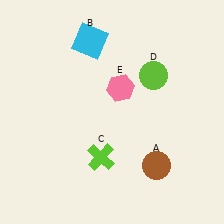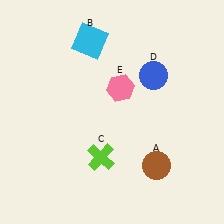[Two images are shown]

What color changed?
The circle (D) changed from lime in Image 1 to blue in Image 2.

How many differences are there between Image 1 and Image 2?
There is 1 difference between the two images.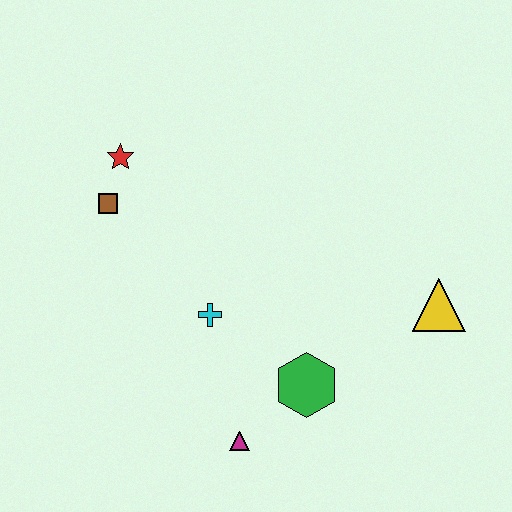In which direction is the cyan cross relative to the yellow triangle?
The cyan cross is to the left of the yellow triangle.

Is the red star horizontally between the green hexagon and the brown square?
Yes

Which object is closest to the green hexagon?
The magenta triangle is closest to the green hexagon.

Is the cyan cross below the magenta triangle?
No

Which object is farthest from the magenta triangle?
The red star is farthest from the magenta triangle.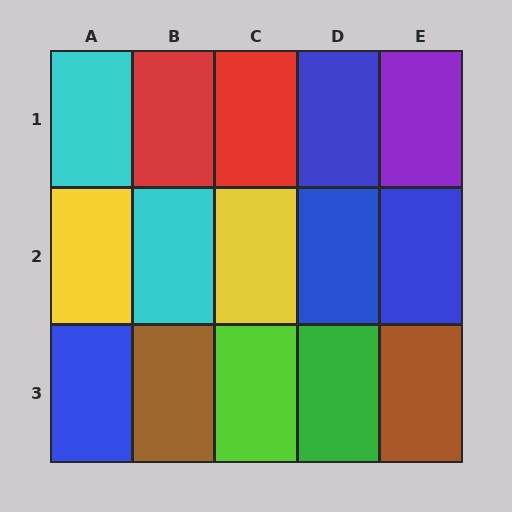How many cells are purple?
1 cell is purple.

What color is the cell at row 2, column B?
Cyan.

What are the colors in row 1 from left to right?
Cyan, red, red, blue, purple.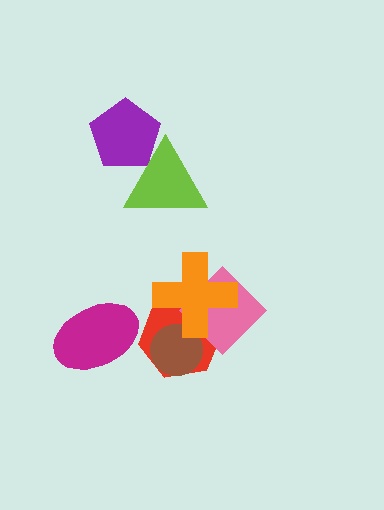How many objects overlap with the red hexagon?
3 objects overlap with the red hexagon.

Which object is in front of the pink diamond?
The orange cross is in front of the pink diamond.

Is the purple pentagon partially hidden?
Yes, it is partially covered by another shape.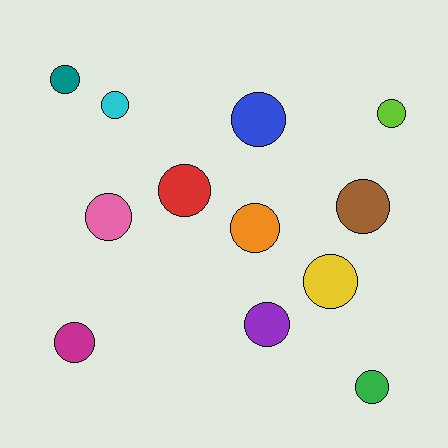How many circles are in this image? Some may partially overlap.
There are 12 circles.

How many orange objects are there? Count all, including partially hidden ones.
There is 1 orange object.